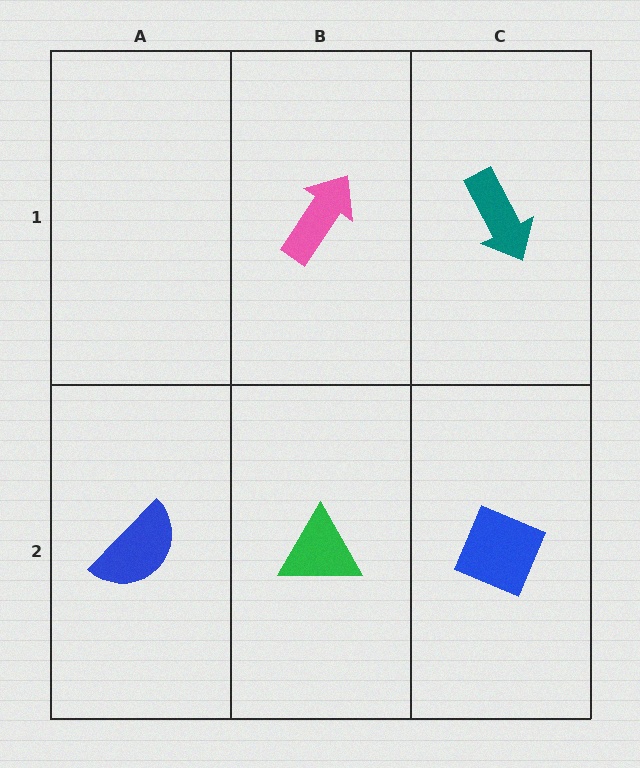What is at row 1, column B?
A pink arrow.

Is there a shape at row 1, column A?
No, that cell is empty.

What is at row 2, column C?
A blue diamond.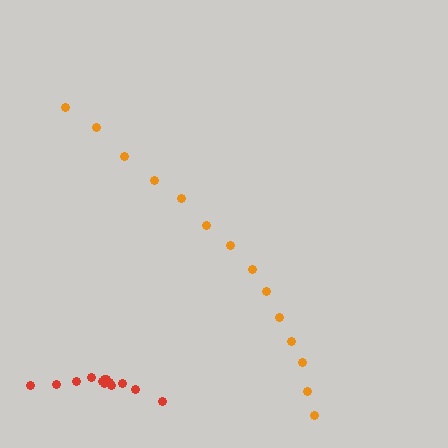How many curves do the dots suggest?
There are 2 distinct paths.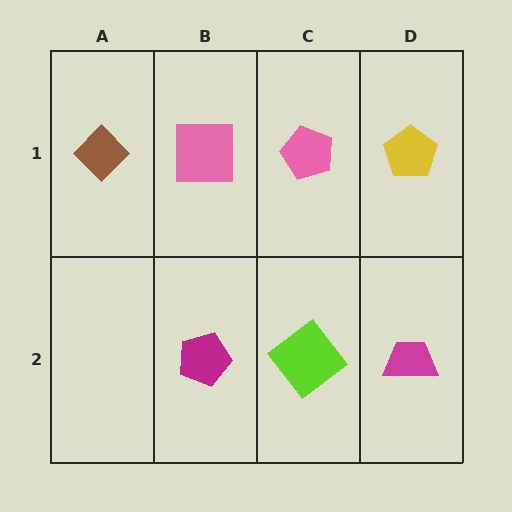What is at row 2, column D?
A magenta trapezoid.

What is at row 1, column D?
A yellow pentagon.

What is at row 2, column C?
A lime diamond.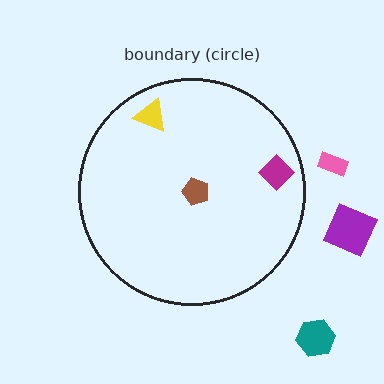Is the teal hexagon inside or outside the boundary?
Outside.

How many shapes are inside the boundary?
3 inside, 3 outside.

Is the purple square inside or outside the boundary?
Outside.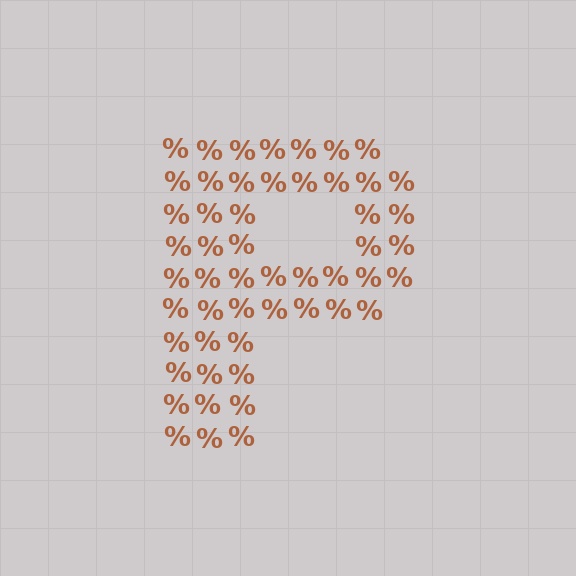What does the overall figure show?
The overall figure shows the letter P.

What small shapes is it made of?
It is made of small percent signs.